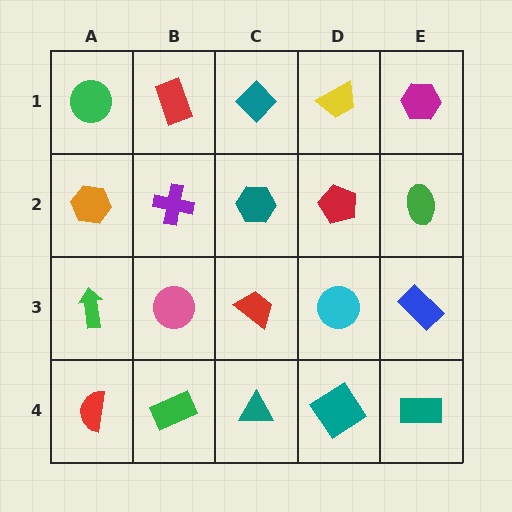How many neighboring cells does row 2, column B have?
4.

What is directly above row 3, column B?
A purple cross.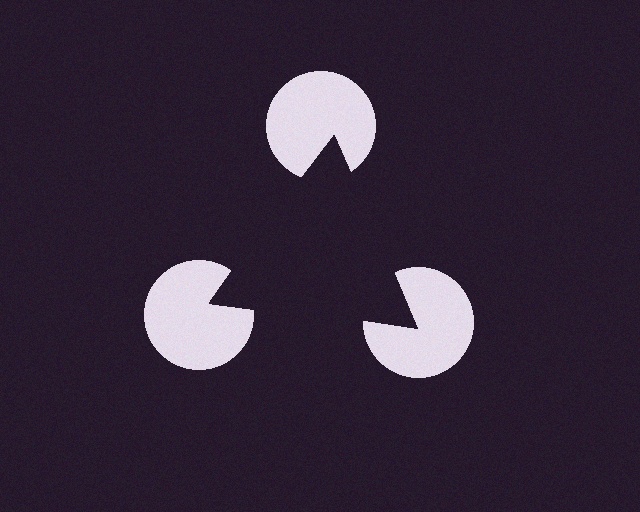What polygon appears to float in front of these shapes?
An illusory triangle — its edges are inferred from the aligned wedge cuts in the pac-man discs, not physically drawn.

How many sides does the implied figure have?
3 sides.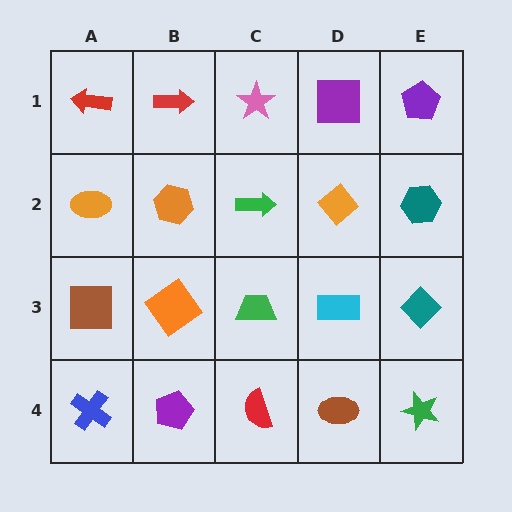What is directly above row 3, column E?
A teal hexagon.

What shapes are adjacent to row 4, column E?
A teal diamond (row 3, column E), a brown ellipse (row 4, column D).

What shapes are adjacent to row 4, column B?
An orange diamond (row 3, column B), a blue cross (row 4, column A), a red semicircle (row 4, column C).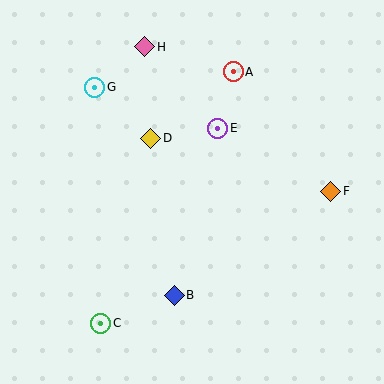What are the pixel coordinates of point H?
Point H is at (145, 47).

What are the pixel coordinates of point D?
Point D is at (151, 138).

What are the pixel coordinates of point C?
Point C is at (101, 323).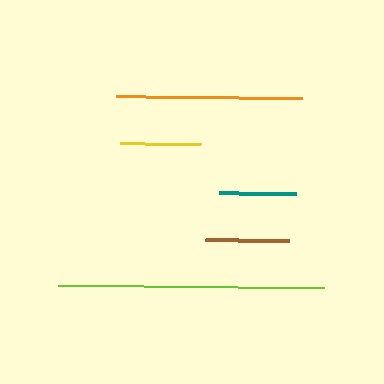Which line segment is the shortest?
The teal line is the shortest at approximately 77 pixels.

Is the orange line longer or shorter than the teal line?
The orange line is longer than the teal line.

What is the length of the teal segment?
The teal segment is approximately 77 pixels long.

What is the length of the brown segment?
The brown segment is approximately 84 pixels long.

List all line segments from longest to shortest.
From longest to shortest: lime, orange, brown, yellow, teal.